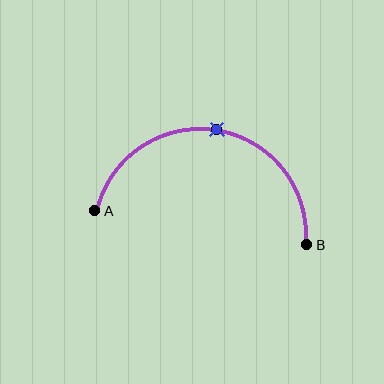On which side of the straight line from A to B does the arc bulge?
The arc bulges above the straight line connecting A and B.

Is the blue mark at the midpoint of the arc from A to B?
Yes. The blue mark lies on the arc at equal arc-length from both A and B — it is the arc midpoint.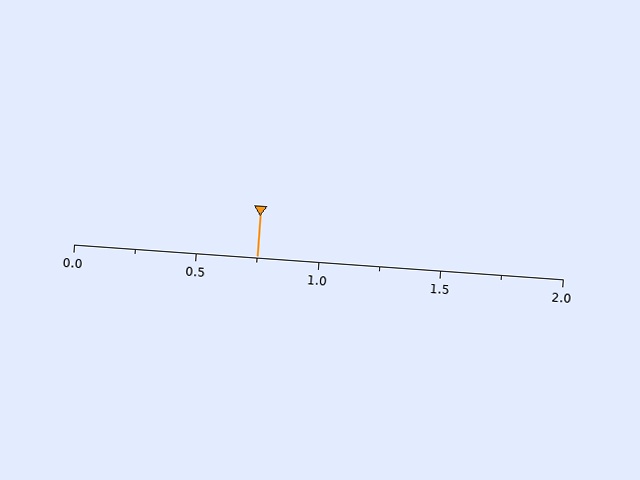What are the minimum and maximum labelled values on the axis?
The axis runs from 0.0 to 2.0.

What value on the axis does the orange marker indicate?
The marker indicates approximately 0.75.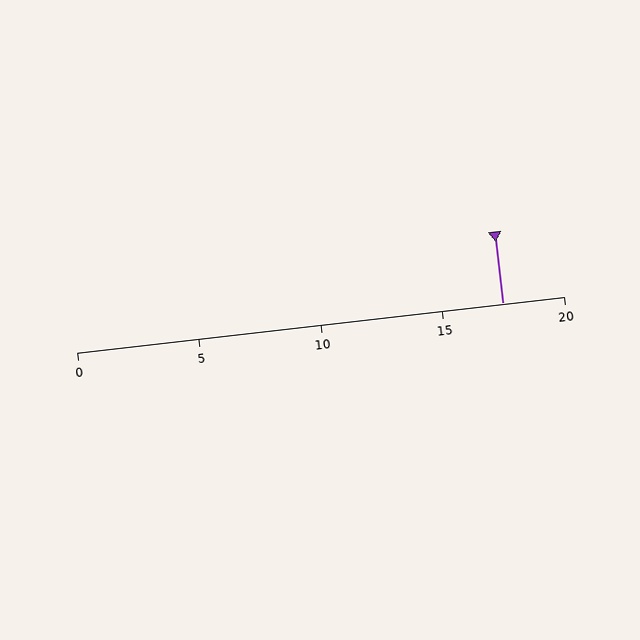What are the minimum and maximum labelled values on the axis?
The axis runs from 0 to 20.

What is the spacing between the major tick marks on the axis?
The major ticks are spaced 5 apart.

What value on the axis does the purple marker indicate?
The marker indicates approximately 17.5.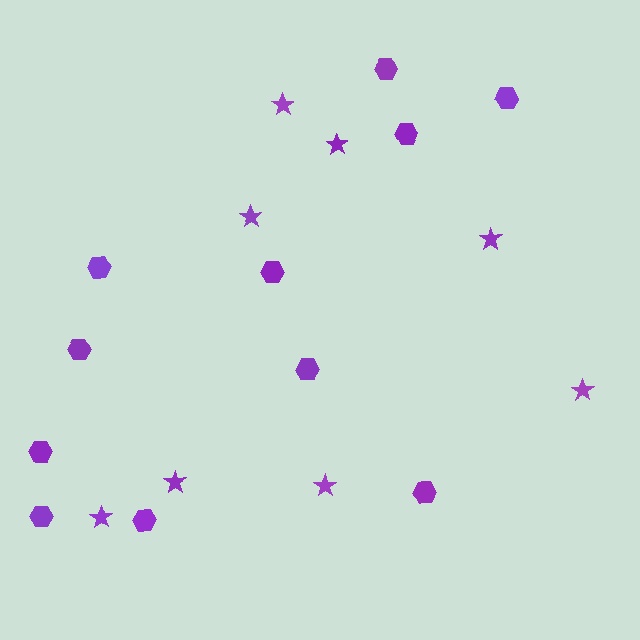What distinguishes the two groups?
There are 2 groups: one group of hexagons (11) and one group of stars (8).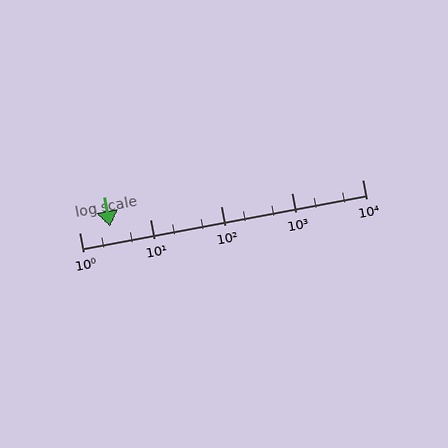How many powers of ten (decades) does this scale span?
The scale spans 4 decades, from 1 to 10000.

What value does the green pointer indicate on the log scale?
The pointer indicates approximately 2.7.